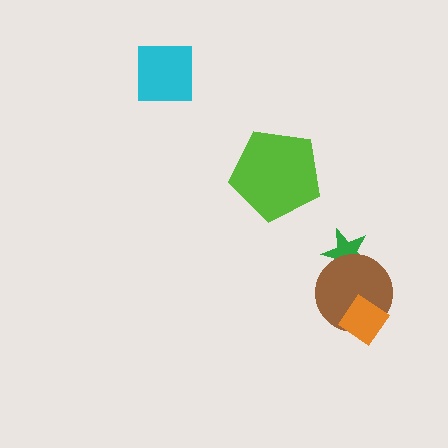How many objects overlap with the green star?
1 object overlaps with the green star.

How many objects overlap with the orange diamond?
1 object overlaps with the orange diamond.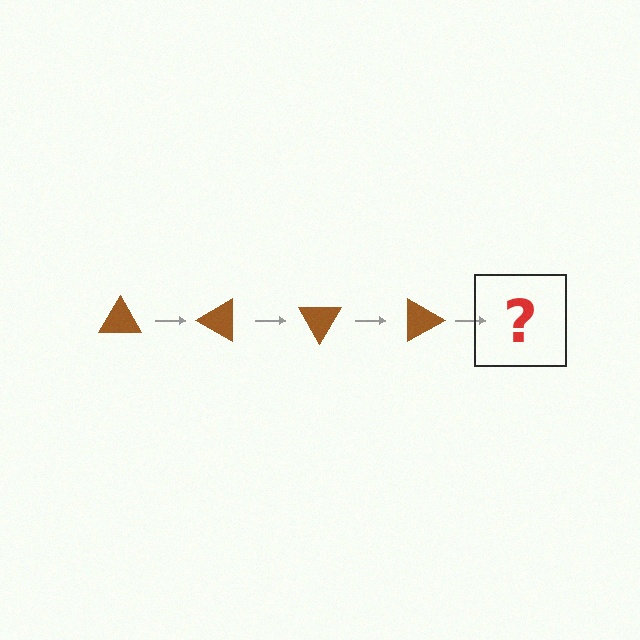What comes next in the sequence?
The next element should be a brown triangle rotated 120 degrees.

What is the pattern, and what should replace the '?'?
The pattern is that the triangle rotates 30 degrees each step. The '?' should be a brown triangle rotated 120 degrees.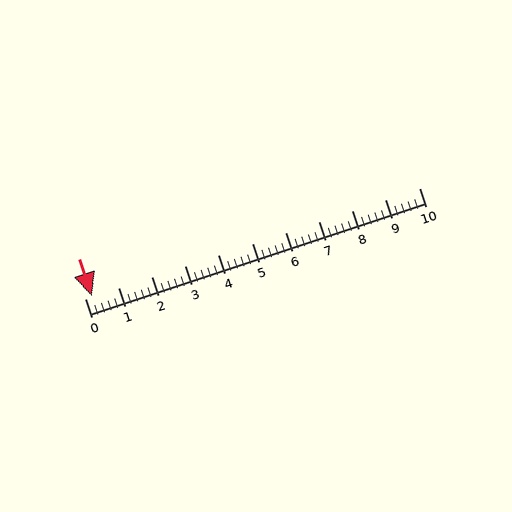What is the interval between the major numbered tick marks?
The major tick marks are spaced 1 units apart.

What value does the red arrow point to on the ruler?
The red arrow points to approximately 0.2.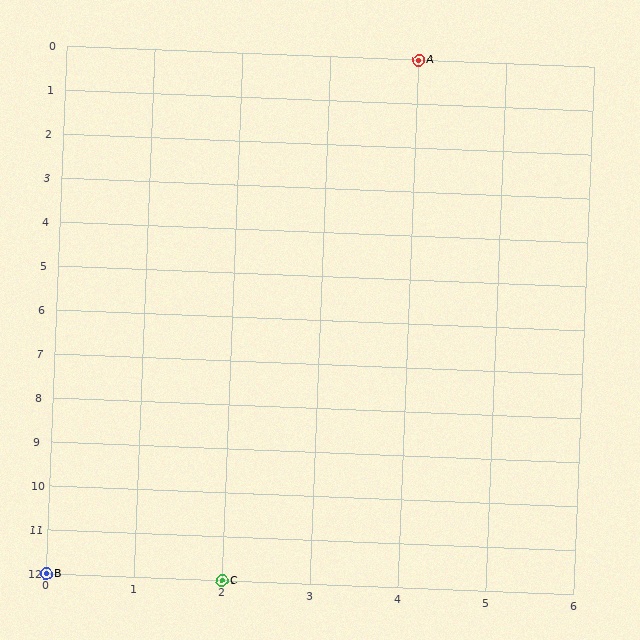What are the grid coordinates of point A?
Point A is at grid coordinates (4, 0).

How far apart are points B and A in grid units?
Points B and A are 4 columns and 12 rows apart (about 12.6 grid units diagonally).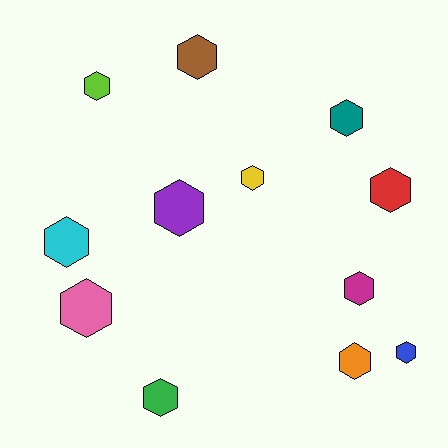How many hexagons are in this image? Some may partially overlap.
There are 12 hexagons.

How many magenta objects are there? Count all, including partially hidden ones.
There is 1 magenta object.